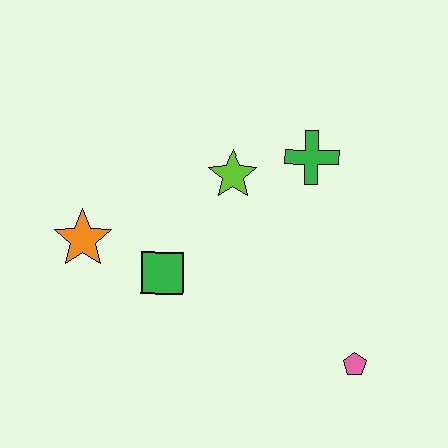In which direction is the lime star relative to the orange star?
The lime star is to the right of the orange star.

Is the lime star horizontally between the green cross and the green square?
Yes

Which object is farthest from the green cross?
The orange star is farthest from the green cross.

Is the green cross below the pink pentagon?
No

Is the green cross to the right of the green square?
Yes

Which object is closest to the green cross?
The lime star is closest to the green cross.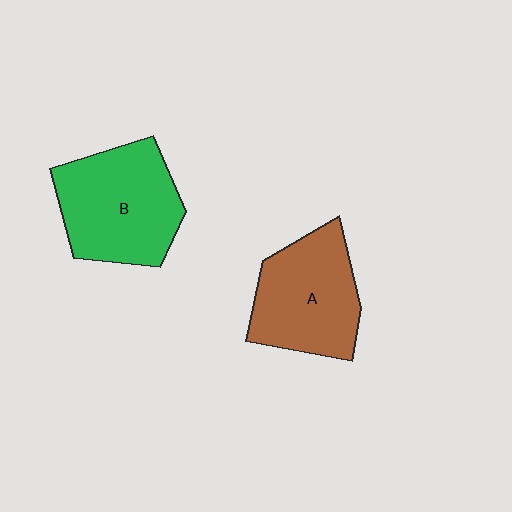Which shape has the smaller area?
Shape A (brown).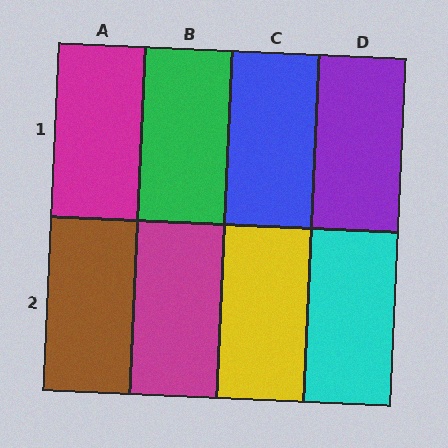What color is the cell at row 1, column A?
Magenta.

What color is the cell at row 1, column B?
Green.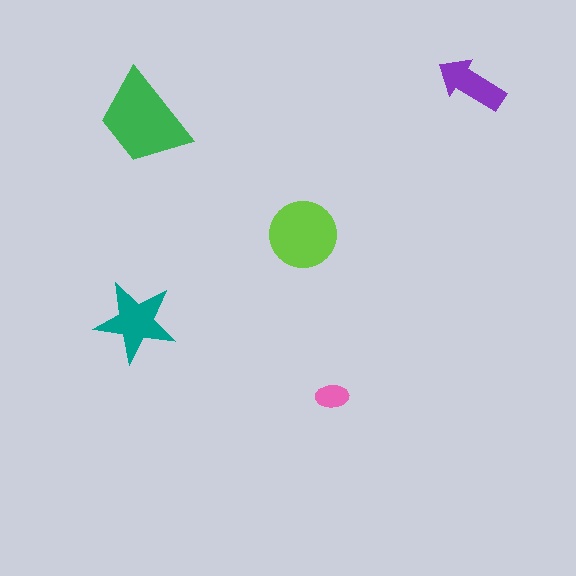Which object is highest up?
The purple arrow is topmost.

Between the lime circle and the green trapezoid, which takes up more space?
The green trapezoid.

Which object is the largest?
The green trapezoid.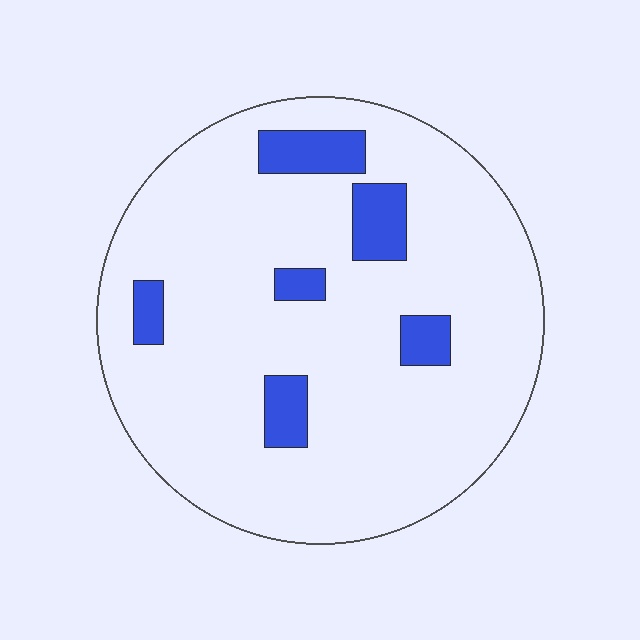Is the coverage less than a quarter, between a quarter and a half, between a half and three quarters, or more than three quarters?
Less than a quarter.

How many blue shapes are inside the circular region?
6.